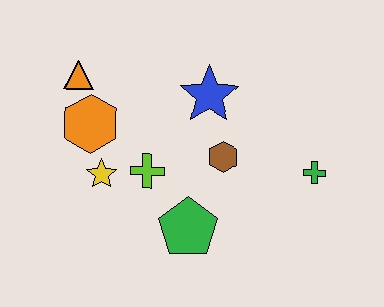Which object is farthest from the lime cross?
The green cross is farthest from the lime cross.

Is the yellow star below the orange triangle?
Yes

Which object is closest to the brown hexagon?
The blue star is closest to the brown hexagon.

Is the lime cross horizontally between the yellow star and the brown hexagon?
Yes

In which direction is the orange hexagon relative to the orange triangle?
The orange hexagon is below the orange triangle.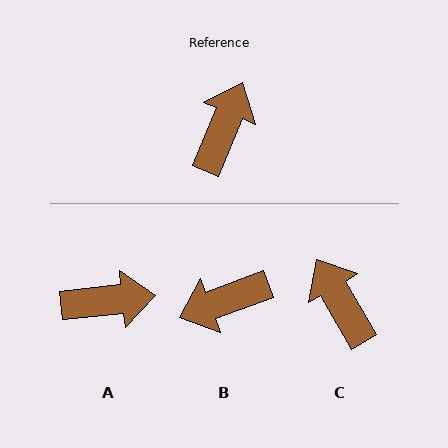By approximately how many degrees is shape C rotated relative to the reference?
Approximately 52 degrees counter-clockwise.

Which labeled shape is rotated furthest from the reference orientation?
B, about 133 degrees away.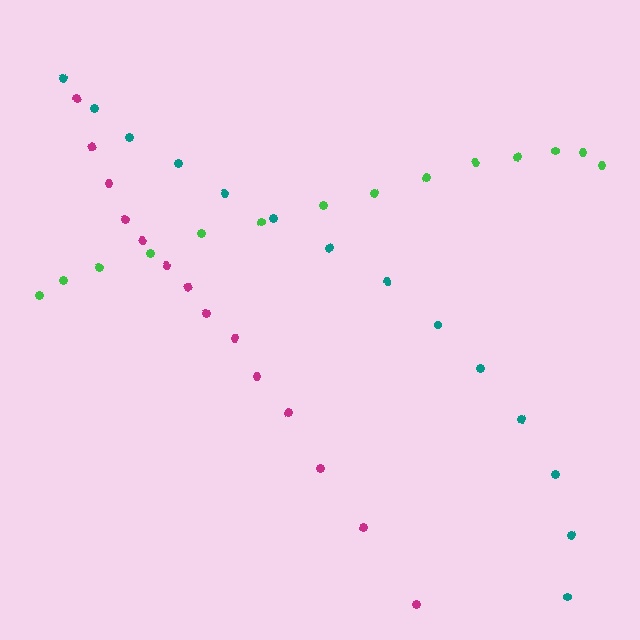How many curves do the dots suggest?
There are 3 distinct paths.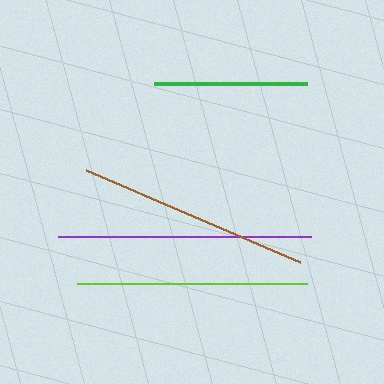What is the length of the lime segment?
The lime segment is approximately 230 pixels long.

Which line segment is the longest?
The purple line is the longest at approximately 253 pixels.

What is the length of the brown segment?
The brown segment is approximately 232 pixels long.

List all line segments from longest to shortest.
From longest to shortest: purple, brown, lime, green.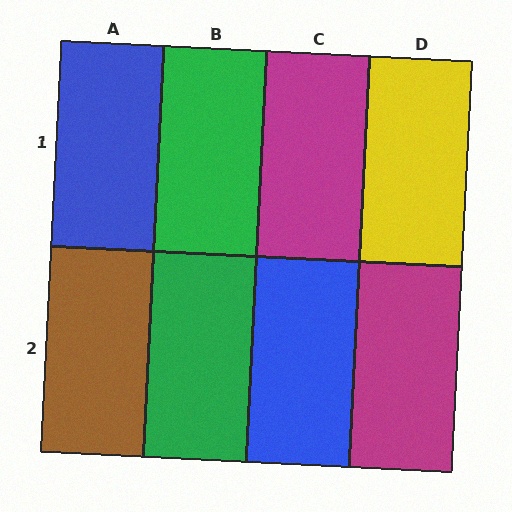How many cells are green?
2 cells are green.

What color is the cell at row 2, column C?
Blue.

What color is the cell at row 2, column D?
Magenta.